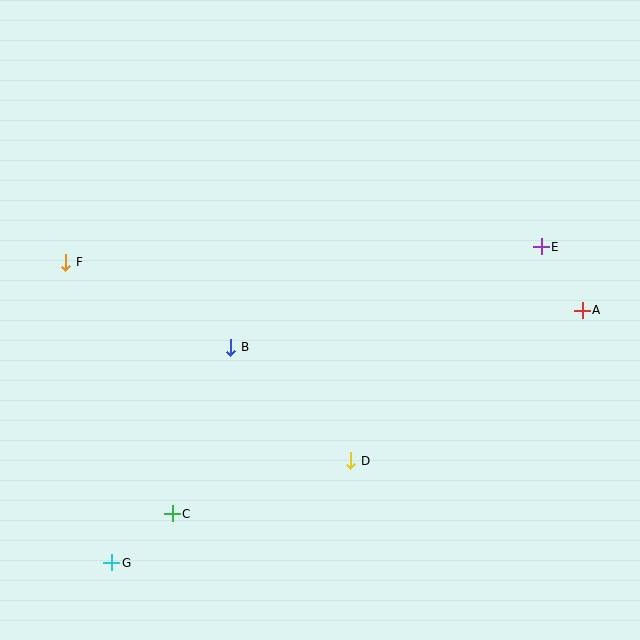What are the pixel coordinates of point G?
Point G is at (112, 563).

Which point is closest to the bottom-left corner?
Point G is closest to the bottom-left corner.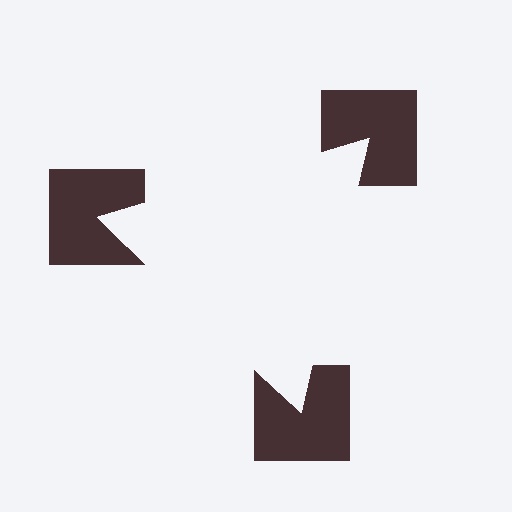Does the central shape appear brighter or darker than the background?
It typically appears slightly brighter than the background, even though no actual brightness change is drawn.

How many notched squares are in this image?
There are 3 — one at each vertex of the illusory triangle.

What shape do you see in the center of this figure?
An illusory triangle — its edges are inferred from the aligned wedge cuts in the notched squares, not physically drawn.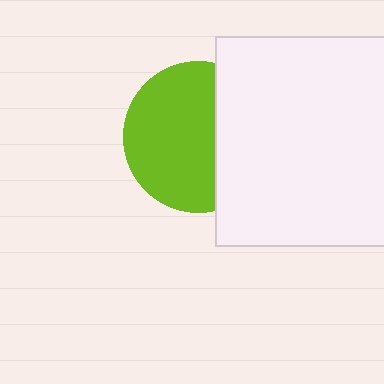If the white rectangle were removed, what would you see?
You would see the complete lime circle.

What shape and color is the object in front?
The object in front is a white rectangle.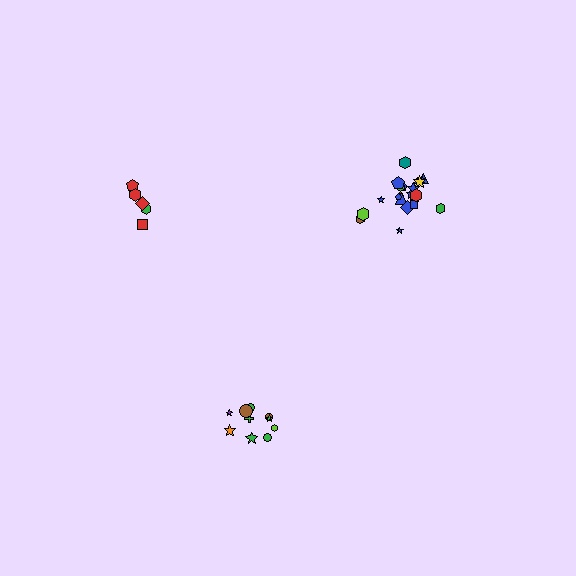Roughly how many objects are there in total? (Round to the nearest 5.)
Roughly 35 objects in total.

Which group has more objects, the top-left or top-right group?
The top-right group.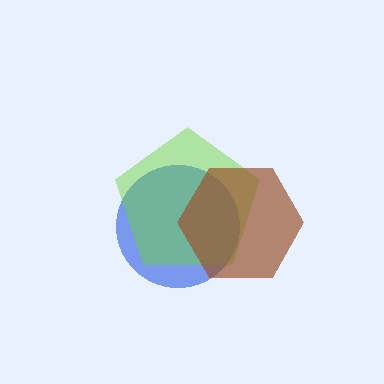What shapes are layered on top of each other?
The layered shapes are: a blue circle, a lime pentagon, a brown hexagon.